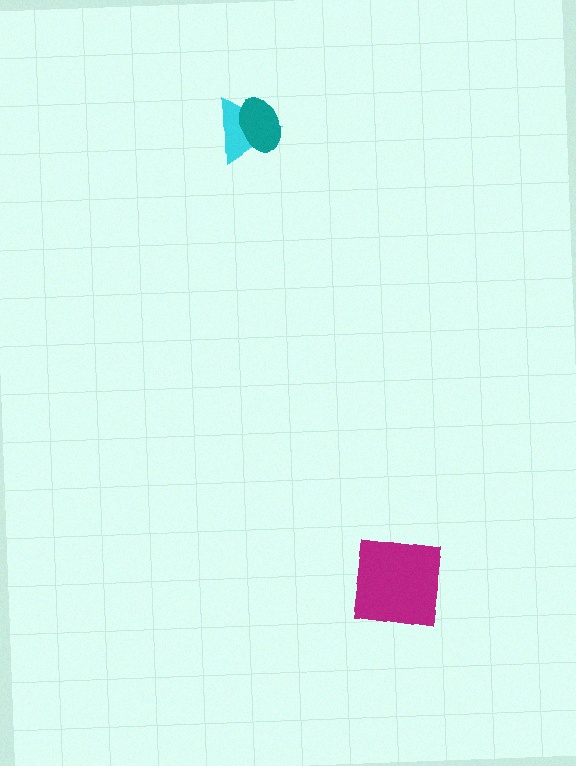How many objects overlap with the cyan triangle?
1 object overlaps with the cyan triangle.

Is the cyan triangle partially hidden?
Yes, it is partially covered by another shape.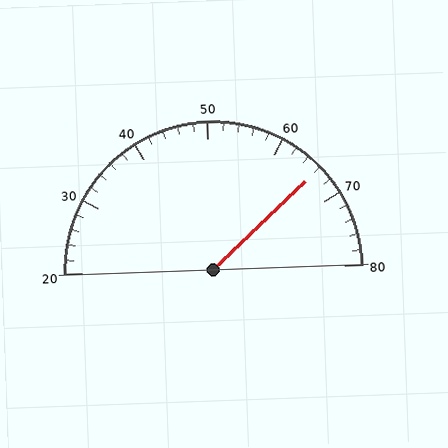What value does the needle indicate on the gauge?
The needle indicates approximately 66.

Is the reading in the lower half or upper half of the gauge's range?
The reading is in the upper half of the range (20 to 80).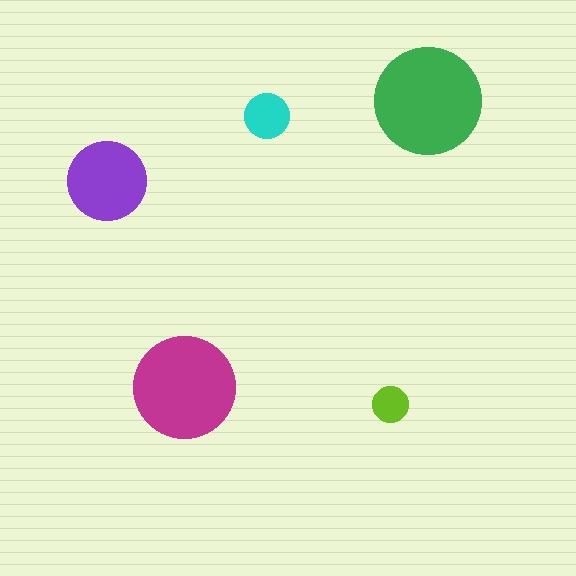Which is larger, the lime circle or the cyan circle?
The cyan one.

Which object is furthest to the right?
The green circle is rightmost.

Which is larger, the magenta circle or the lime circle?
The magenta one.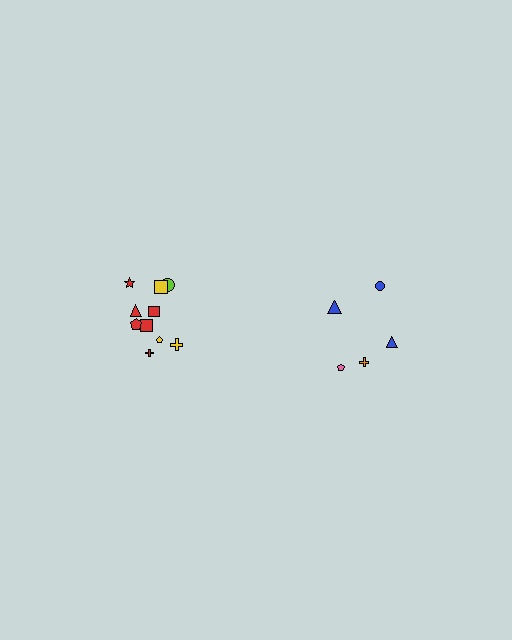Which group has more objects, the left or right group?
The left group.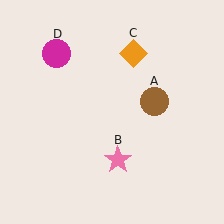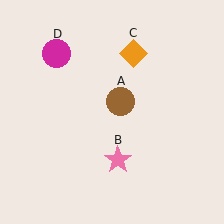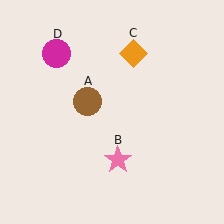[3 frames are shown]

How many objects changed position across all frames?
1 object changed position: brown circle (object A).